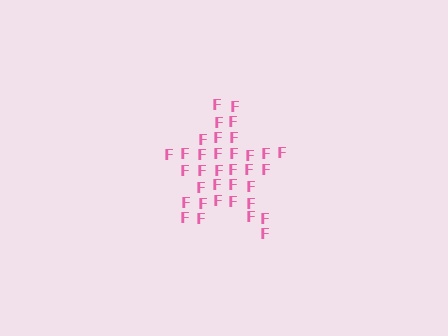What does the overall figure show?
The overall figure shows a star.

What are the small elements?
The small elements are letter F's.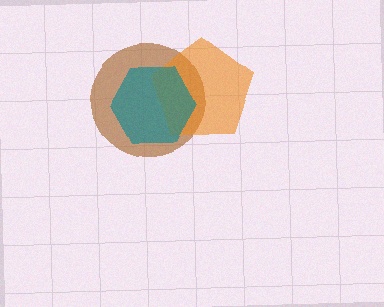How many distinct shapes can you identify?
There are 3 distinct shapes: a brown circle, an orange pentagon, a teal hexagon.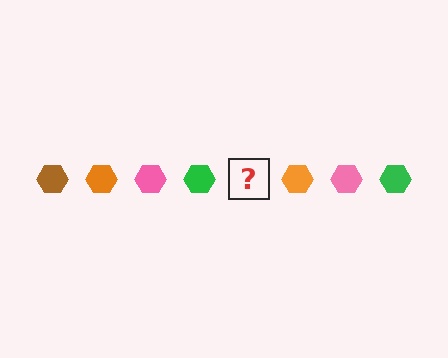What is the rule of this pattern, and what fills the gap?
The rule is that the pattern cycles through brown, orange, pink, green hexagons. The gap should be filled with a brown hexagon.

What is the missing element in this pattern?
The missing element is a brown hexagon.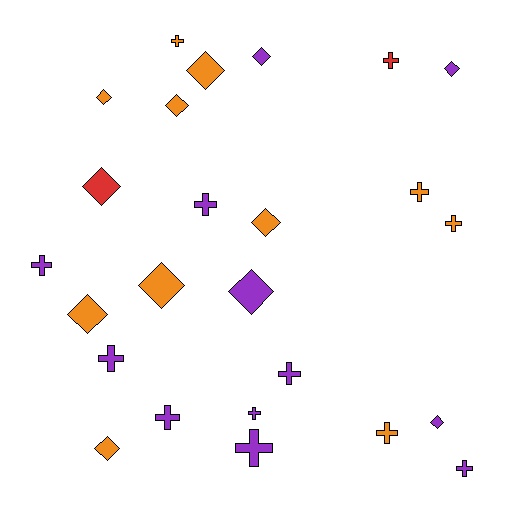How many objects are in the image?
There are 25 objects.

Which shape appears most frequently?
Cross, with 13 objects.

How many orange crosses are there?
There are 4 orange crosses.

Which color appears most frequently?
Purple, with 12 objects.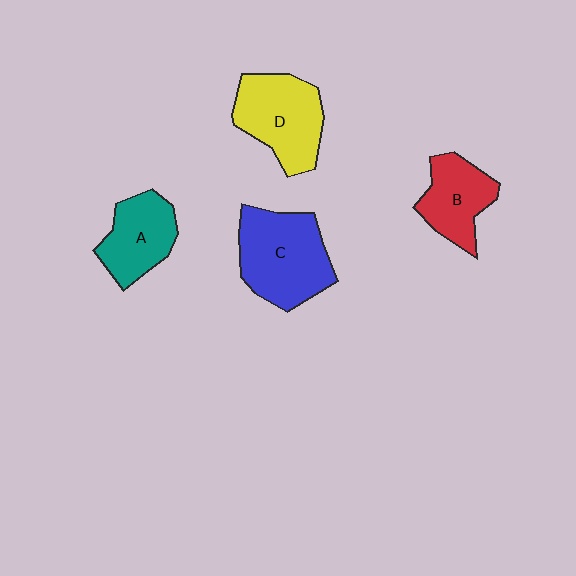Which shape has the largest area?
Shape C (blue).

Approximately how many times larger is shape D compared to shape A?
Approximately 1.3 times.